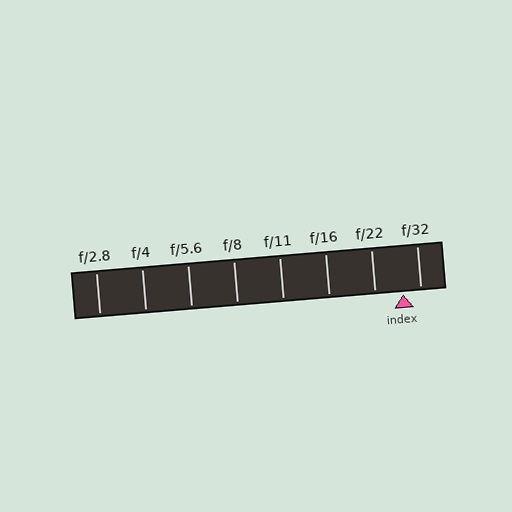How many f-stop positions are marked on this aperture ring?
There are 8 f-stop positions marked.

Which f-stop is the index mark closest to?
The index mark is closest to f/32.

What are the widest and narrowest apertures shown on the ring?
The widest aperture shown is f/2.8 and the narrowest is f/32.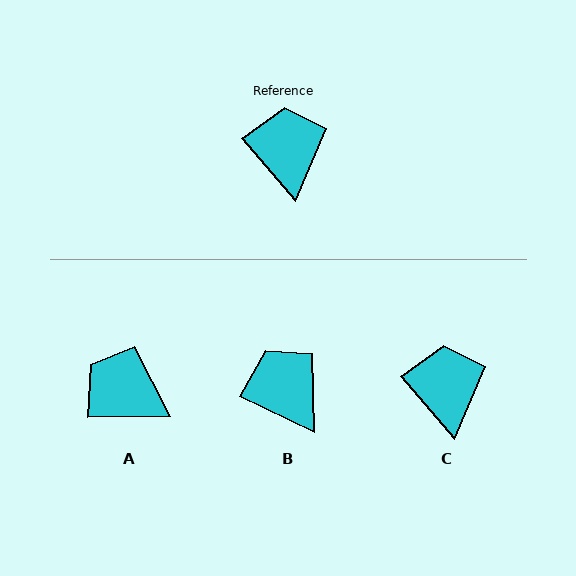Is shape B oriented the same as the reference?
No, it is off by about 24 degrees.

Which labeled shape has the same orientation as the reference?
C.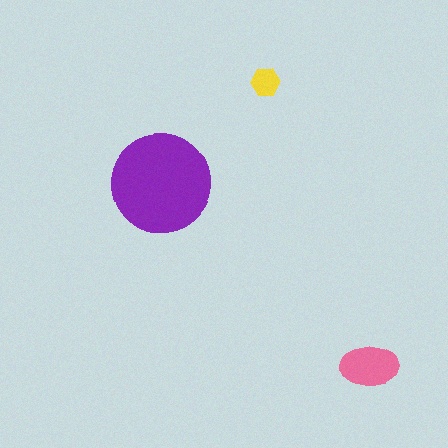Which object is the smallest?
The yellow hexagon.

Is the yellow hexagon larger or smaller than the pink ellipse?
Smaller.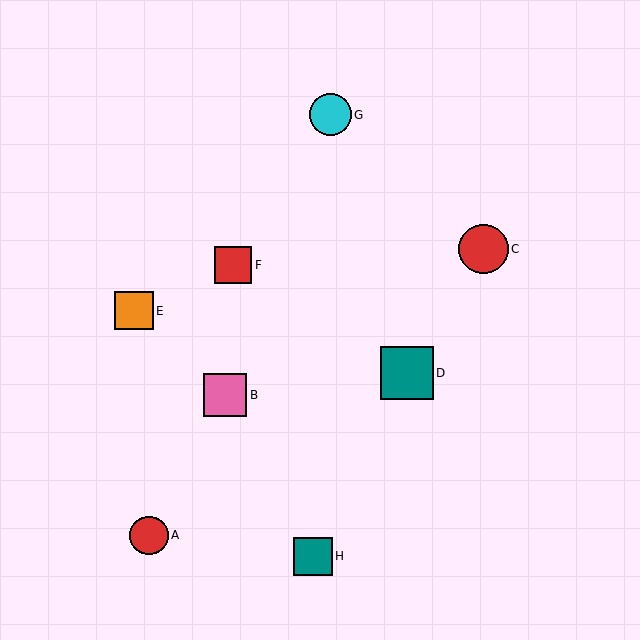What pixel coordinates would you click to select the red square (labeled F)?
Click at (233, 265) to select the red square F.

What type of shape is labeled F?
Shape F is a red square.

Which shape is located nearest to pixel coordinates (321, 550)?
The teal square (labeled H) at (313, 556) is nearest to that location.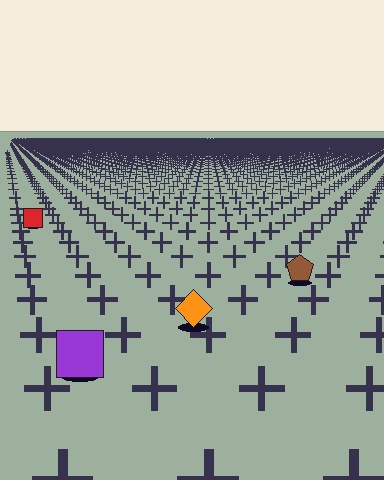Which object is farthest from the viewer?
The red square is farthest from the viewer. It appears smaller and the ground texture around it is denser.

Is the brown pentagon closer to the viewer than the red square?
Yes. The brown pentagon is closer — you can tell from the texture gradient: the ground texture is coarser near it.